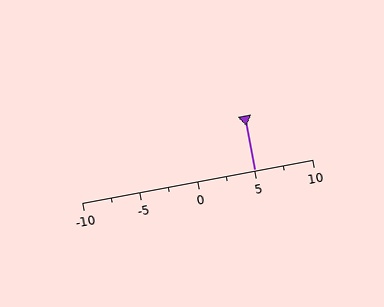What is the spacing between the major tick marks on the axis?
The major ticks are spaced 5 apart.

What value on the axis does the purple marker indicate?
The marker indicates approximately 5.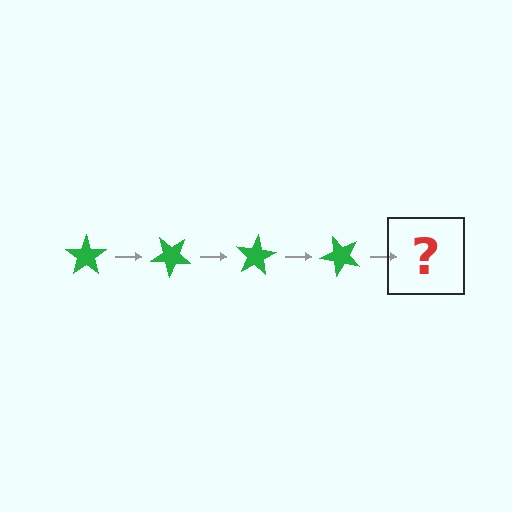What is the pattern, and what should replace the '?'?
The pattern is that the star rotates 40 degrees each step. The '?' should be a green star rotated 160 degrees.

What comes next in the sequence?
The next element should be a green star rotated 160 degrees.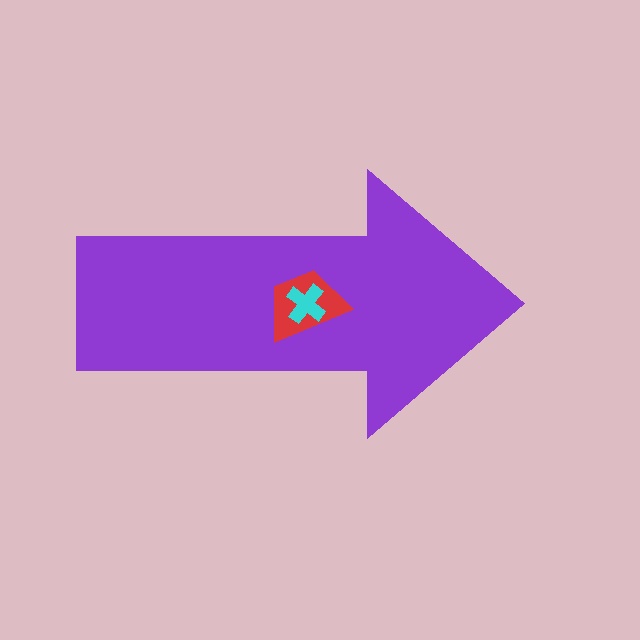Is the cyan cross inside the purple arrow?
Yes.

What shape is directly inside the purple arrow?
The red trapezoid.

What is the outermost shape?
The purple arrow.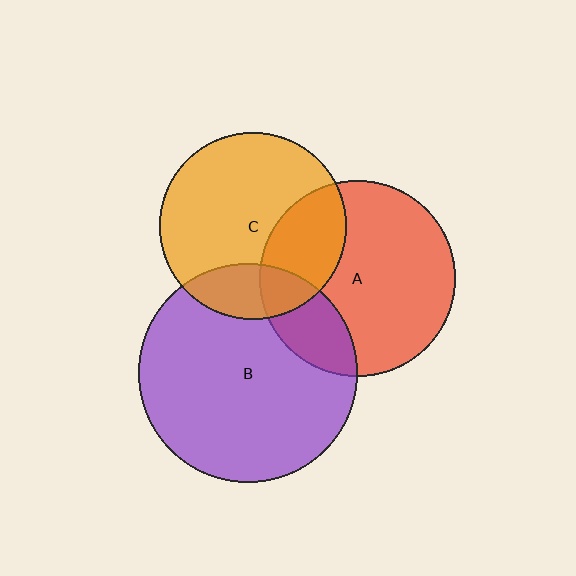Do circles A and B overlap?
Yes.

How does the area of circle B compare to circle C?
Approximately 1.4 times.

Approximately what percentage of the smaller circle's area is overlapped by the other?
Approximately 20%.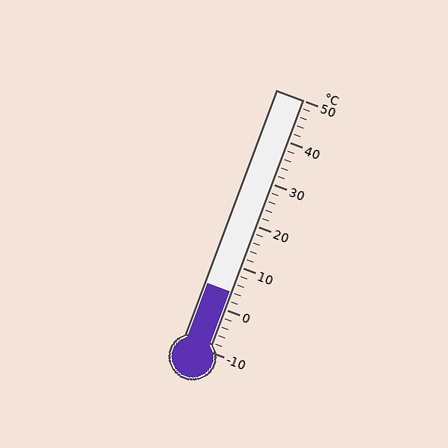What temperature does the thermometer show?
The thermometer shows approximately 4°C.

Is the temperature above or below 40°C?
The temperature is below 40°C.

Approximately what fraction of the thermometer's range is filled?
The thermometer is filled to approximately 25% of its range.